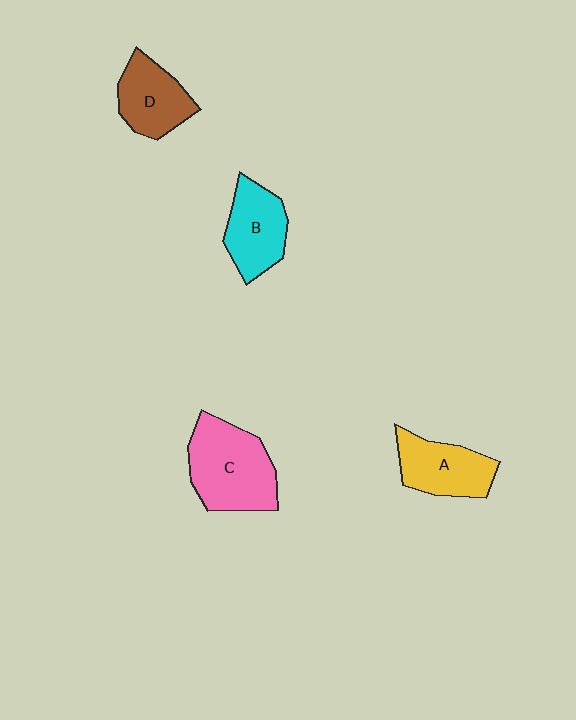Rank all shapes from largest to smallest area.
From largest to smallest: C (pink), A (yellow), B (cyan), D (brown).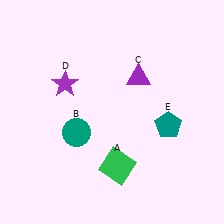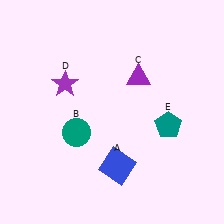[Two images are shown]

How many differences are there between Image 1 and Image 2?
There is 1 difference between the two images.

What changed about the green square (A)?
In Image 1, A is green. In Image 2, it changed to blue.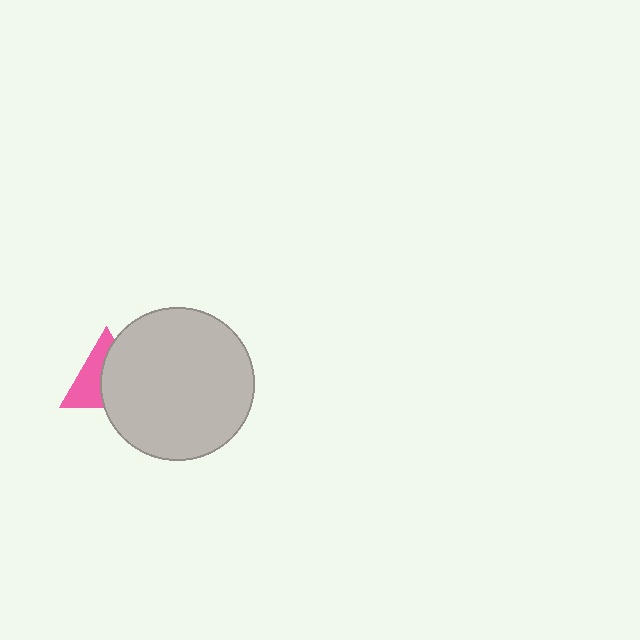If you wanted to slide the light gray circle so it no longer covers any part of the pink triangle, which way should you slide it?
Slide it right — that is the most direct way to separate the two shapes.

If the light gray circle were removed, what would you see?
You would see the complete pink triangle.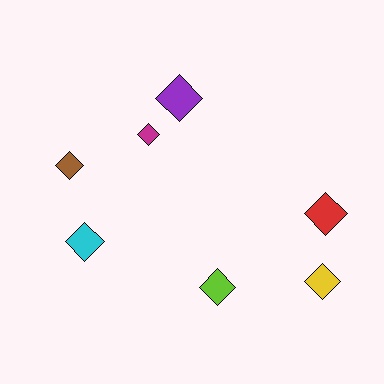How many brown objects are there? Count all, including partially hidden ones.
There is 1 brown object.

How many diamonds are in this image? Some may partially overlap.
There are 7 diamonds.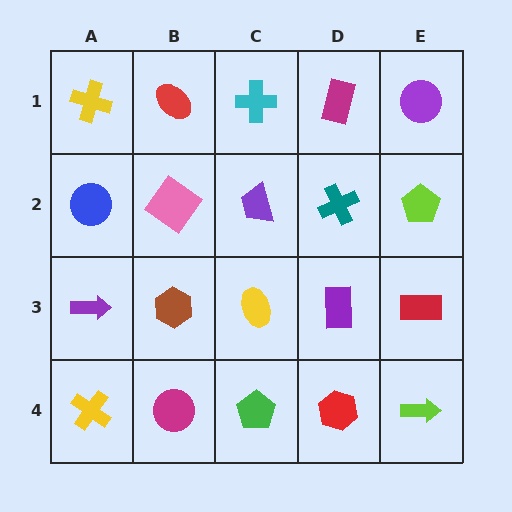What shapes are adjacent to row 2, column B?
A red ellipse (row 1, column B), a brown hexagon (row 3, column B), a blue circle (row 2, column A), a purple trapezoid (row 2, column C).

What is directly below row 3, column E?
A lime arrow.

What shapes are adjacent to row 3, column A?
A blue circle (row 2, column A), a yellow cross (row 4, column A), a brown hexagon (row 3, column B).